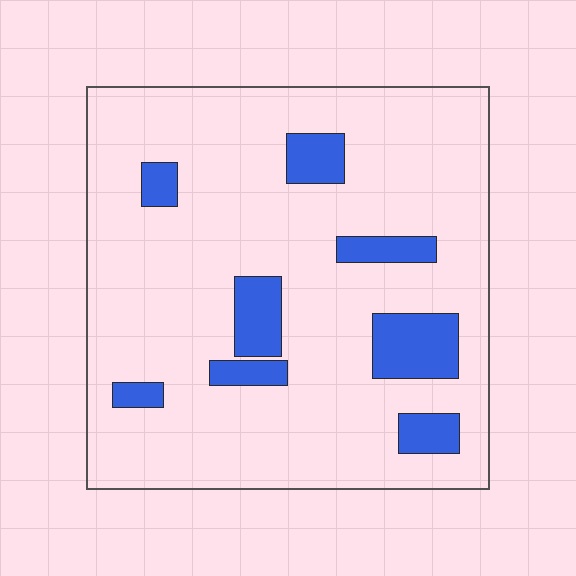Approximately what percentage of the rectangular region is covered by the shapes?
Approximately 15%.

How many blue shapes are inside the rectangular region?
8.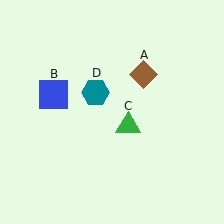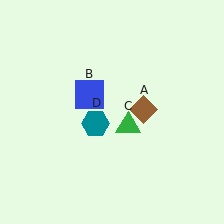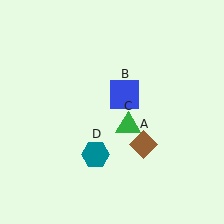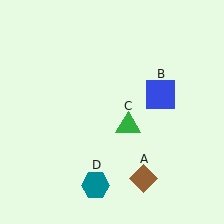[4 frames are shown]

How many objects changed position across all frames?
3 objects changed position: brown diamond (object A), blue square (object B), teal hexagon (object D).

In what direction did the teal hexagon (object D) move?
The teal hexagon (object D) moved down.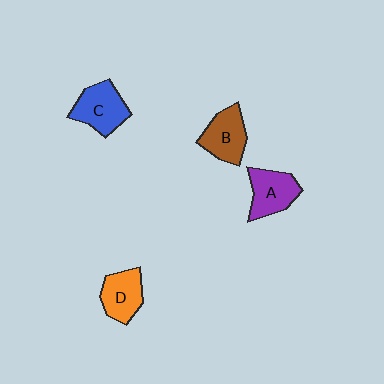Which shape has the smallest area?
Shape D (orange).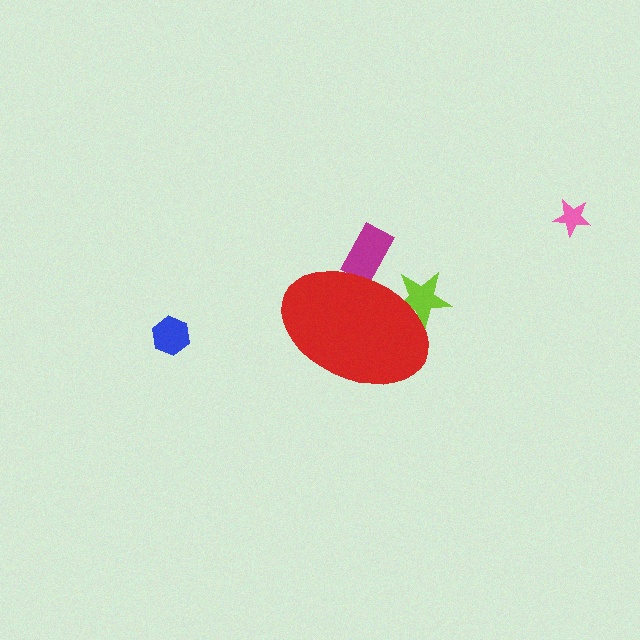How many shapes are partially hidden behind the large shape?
2 shapes are partially hidden.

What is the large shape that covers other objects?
A red ellipse.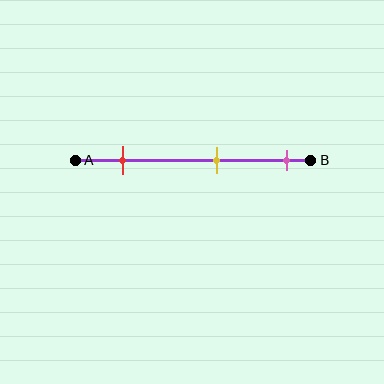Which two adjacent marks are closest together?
The yellow and pink marks are the closest adjacent pair.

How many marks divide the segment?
There are 3 marks dividing the segment.